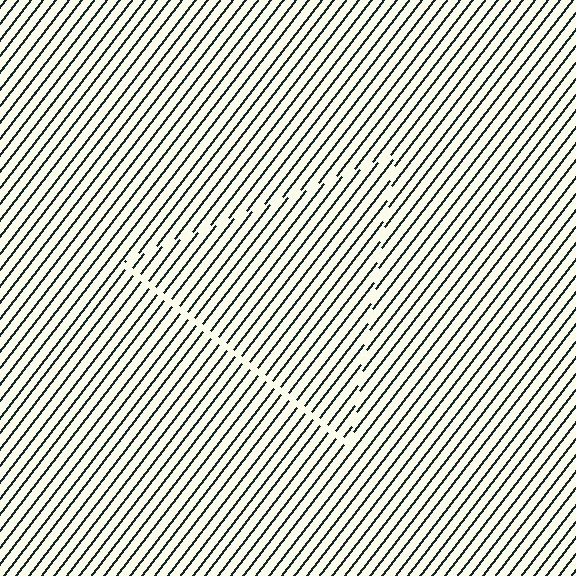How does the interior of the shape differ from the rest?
The interior of the shape contains the same grating, shifted by half a period — the contour is defined by the phase discontinuity where line-ends from the inner and outer gratings abut.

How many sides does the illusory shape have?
3 sides — the line-ends trace a triangle.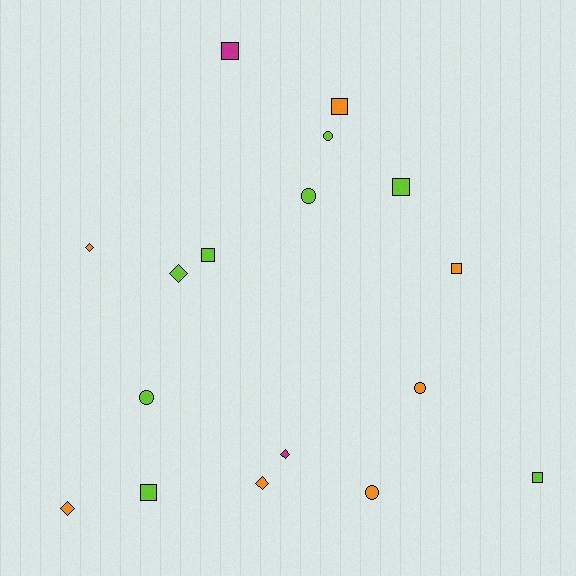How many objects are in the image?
There are 17 objects.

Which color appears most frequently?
Lime, with 8 objects.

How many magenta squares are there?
There is 1 magenta square.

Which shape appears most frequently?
Square, with 7 objects.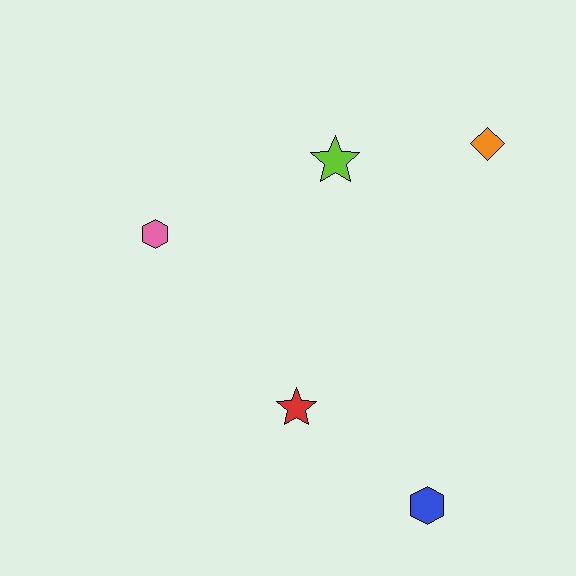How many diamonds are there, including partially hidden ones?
There is 1 diamond.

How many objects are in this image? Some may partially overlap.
There are 5 objects.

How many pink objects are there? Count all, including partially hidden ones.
There is 1 pink object.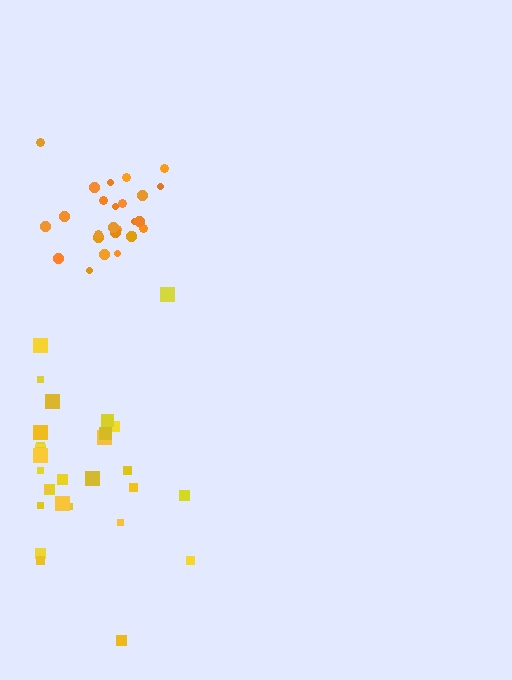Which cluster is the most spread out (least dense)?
Yellow.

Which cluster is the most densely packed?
Orange.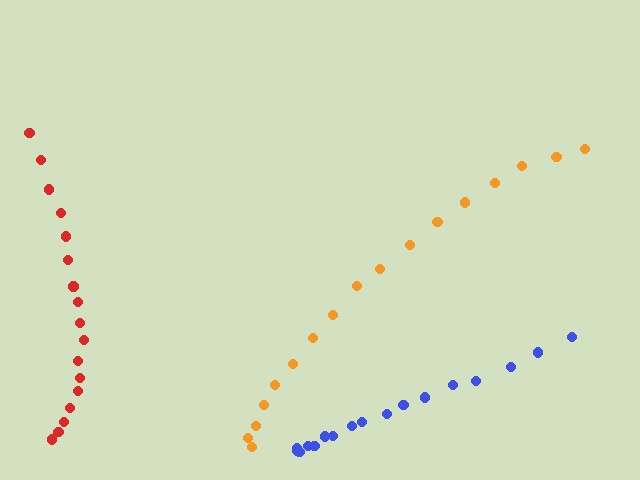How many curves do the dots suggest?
There are 3 distinct paths.